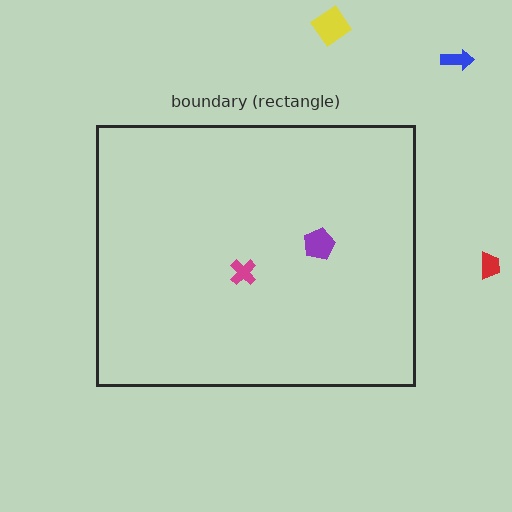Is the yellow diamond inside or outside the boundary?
Outside.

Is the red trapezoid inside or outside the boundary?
Outside.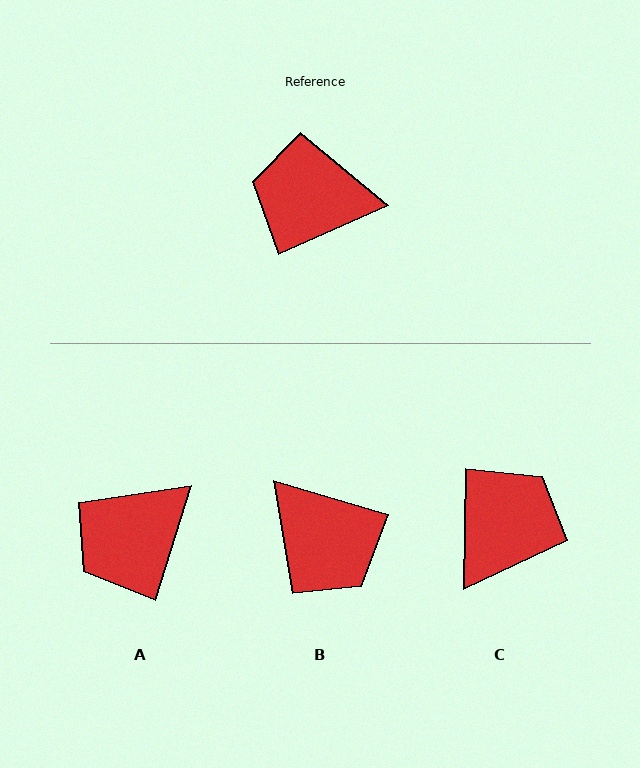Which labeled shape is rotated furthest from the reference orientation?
B, about 139 degrees away.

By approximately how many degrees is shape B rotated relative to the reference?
Approximately 139 degrees counter-clockwise.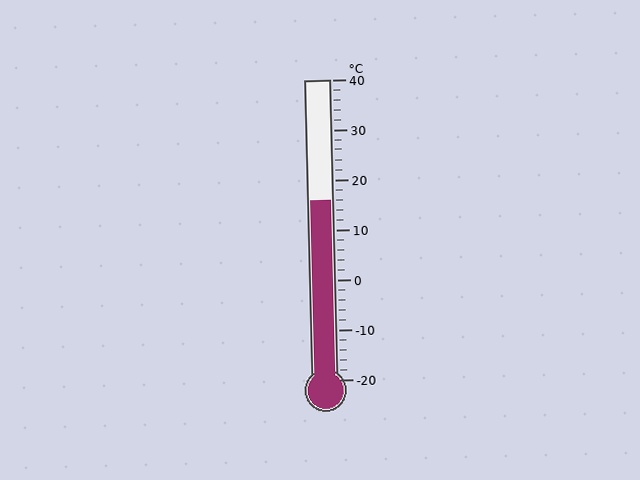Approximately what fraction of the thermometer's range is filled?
The thermometer is filled to approximately 60% of its range.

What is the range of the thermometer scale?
The thermometer scale ranges from -20°C to 40°C.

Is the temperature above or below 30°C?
The temperature is below 30°C.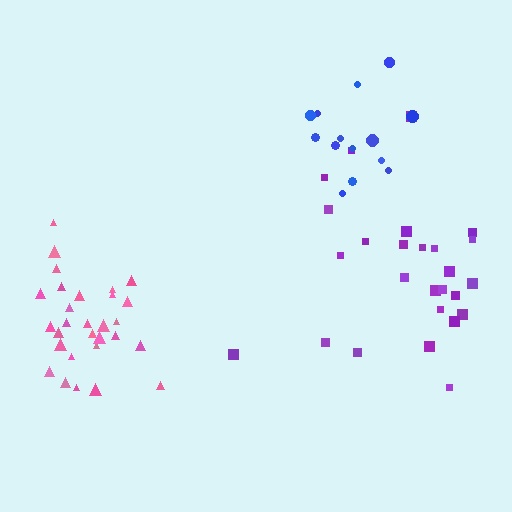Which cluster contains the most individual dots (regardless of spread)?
Pink (29).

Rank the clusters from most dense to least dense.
pink, blue, purple.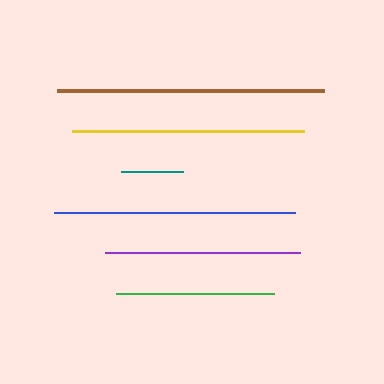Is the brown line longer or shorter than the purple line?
The brown line is longer than the purple line.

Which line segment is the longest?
The brown line is the longest at approximately 267 pixels.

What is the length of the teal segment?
The teal segment is approximately 62 pixels long.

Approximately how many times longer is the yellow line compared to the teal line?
The yellow line is approximately 3.7 times the length of the teal line.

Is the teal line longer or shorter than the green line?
The green line is longer than the teal line.